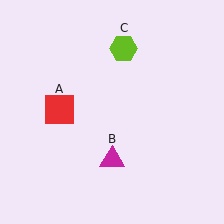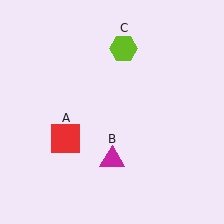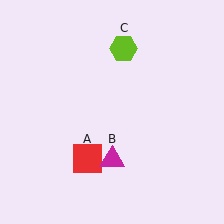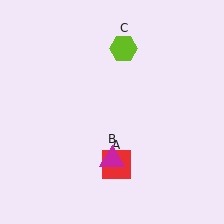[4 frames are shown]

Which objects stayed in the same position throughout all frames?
Magenta triangle (object B) and lime hexagon (object C) remained stationary.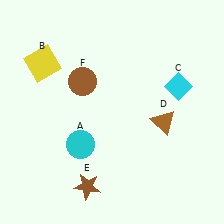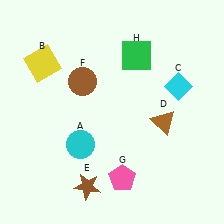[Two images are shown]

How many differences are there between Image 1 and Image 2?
There are 2 differences between the two images.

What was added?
A pink pentagon (G), a green square (H) were added in Image 2.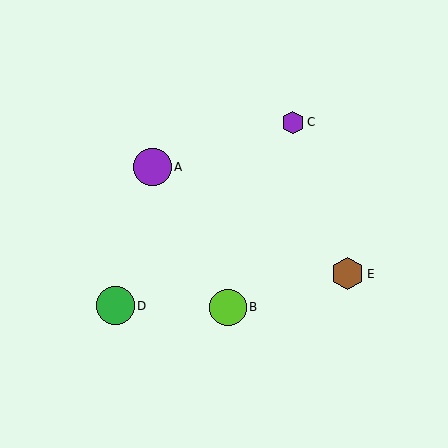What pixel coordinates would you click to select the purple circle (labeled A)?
Click at (152, 167) to select the purple circle A.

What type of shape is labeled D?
Shape D is a green circle.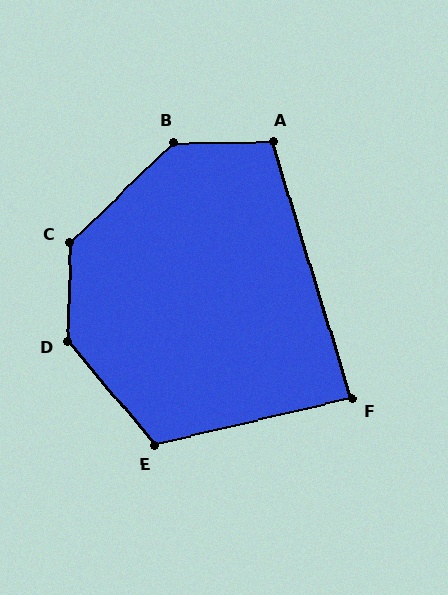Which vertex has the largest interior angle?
D, at approximately 138 degrees.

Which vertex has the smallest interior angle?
F, at approximately 86 degrees.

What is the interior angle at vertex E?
Approximately 117 degrees (obtuse).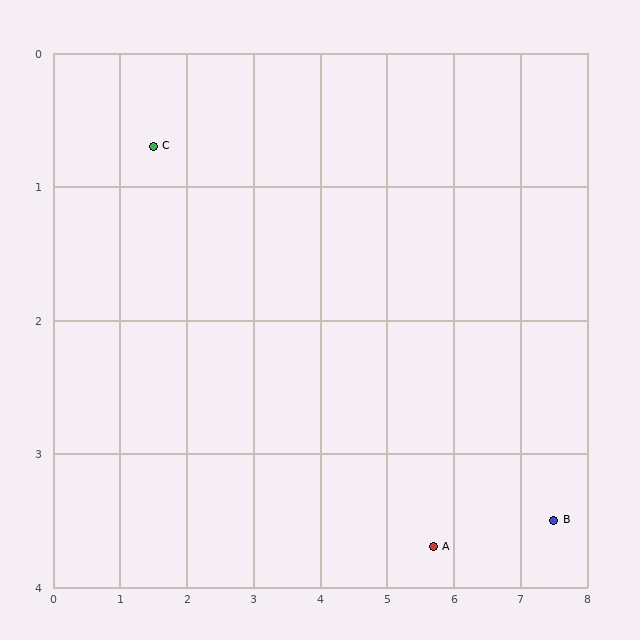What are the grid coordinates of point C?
Point C is at approximately (1.5, 0.7).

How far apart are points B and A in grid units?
Points B and A are about 1.8 grid units apart.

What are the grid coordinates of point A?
Point A is at approximately (5.7, 3.7).